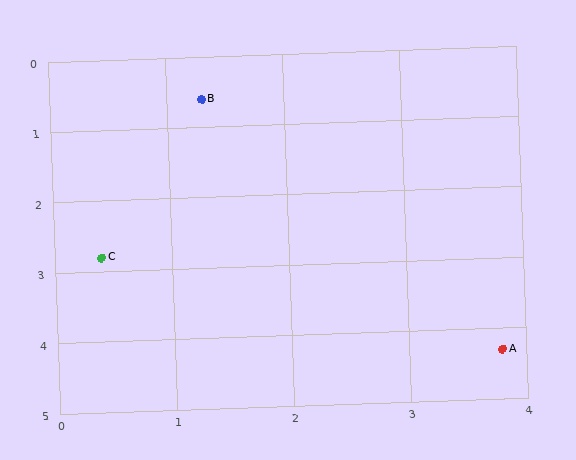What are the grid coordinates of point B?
Point B is at approximately (1.3, 0.6).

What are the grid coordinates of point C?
Point C is at approximately (0.4, 2.8).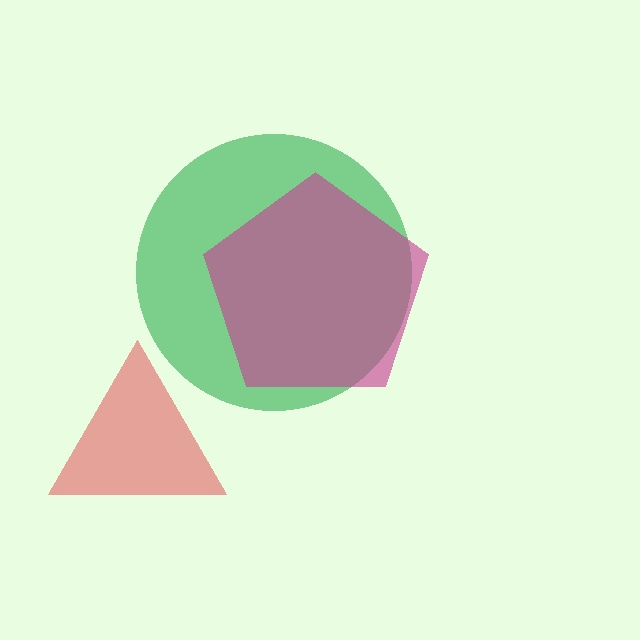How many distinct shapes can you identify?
There are 3 distinct shapes: a red triangle, a green circle, a magenta pentagon.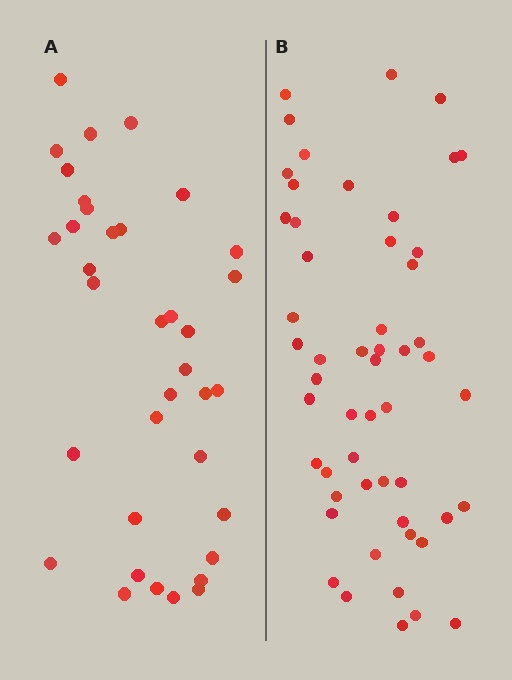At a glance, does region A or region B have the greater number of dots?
Region B (the right region) has more dots.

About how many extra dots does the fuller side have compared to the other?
Region B has approximately 15 more dots than region A.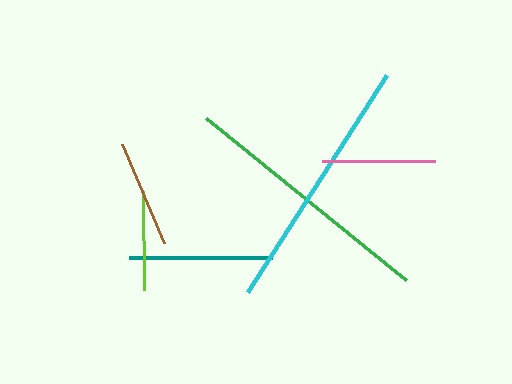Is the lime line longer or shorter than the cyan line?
The cyan line is longer than the lime line.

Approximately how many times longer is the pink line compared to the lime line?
The pink line is approximately 1.1 times the length of the lime line.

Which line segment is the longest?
The cyan line is the longest at approximately 258 pixels.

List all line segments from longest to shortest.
From longest to shortest: cyan, green, teal, pink, brown, lime.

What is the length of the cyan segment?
The cyan segment is approximately 258 pixels long.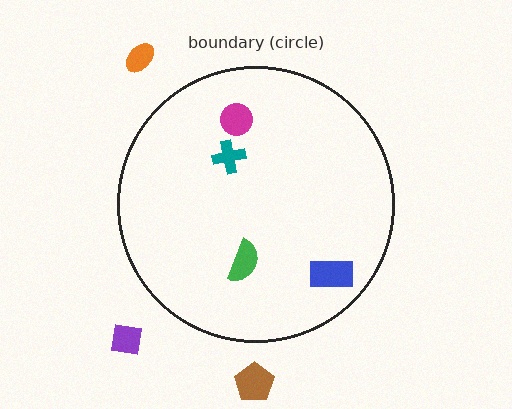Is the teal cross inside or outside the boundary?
Inside.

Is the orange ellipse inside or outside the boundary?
Outside.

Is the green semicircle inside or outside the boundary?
Inside.